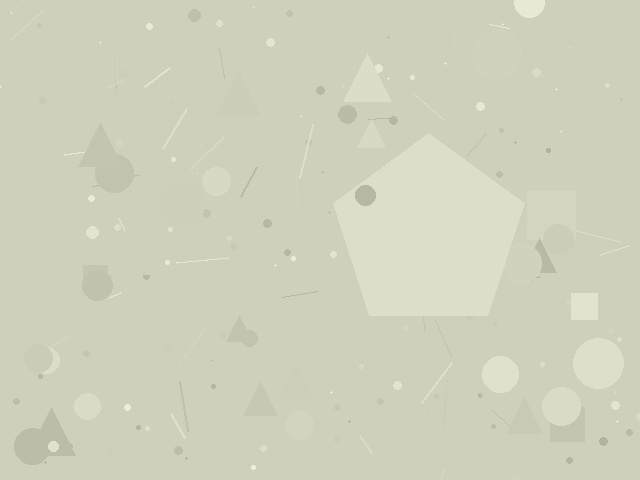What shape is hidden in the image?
A pentagon is hidden in the image.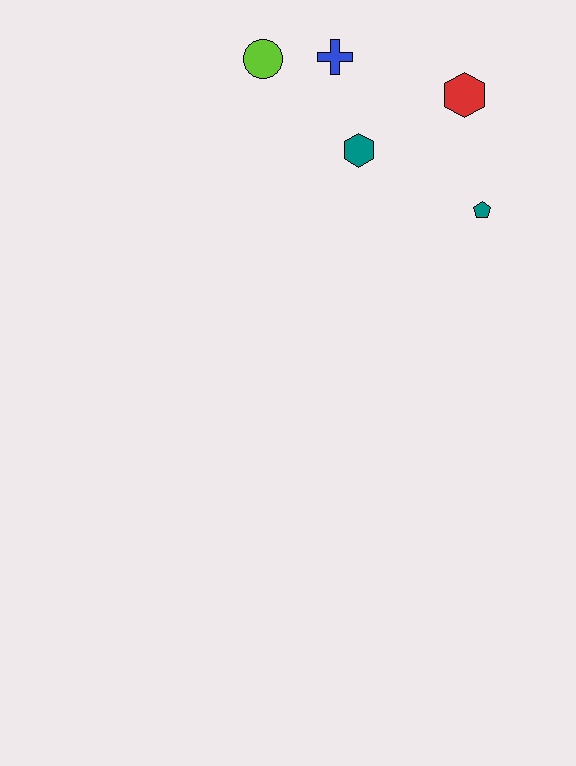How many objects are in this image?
There are 5 objects.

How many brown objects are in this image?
There are no brown objects.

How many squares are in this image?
There are no squares.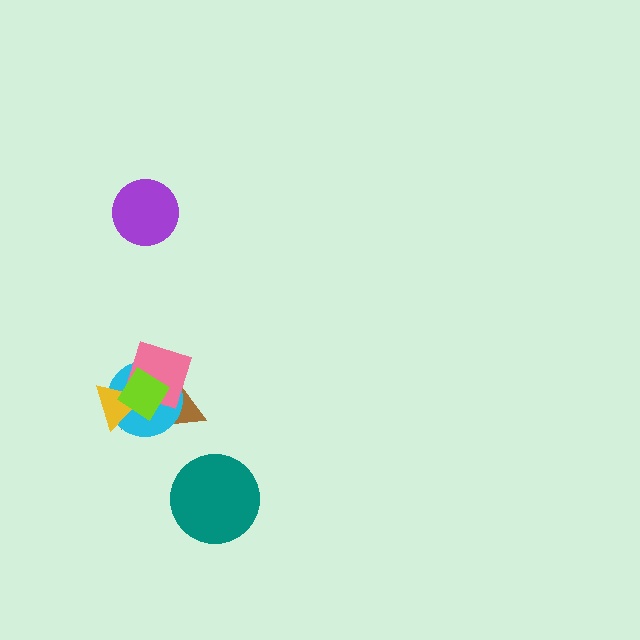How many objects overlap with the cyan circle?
4 objects overlap with the cyan circle.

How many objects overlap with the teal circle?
0 objects overlap with the teal circle.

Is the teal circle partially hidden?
No, no other shape covers it.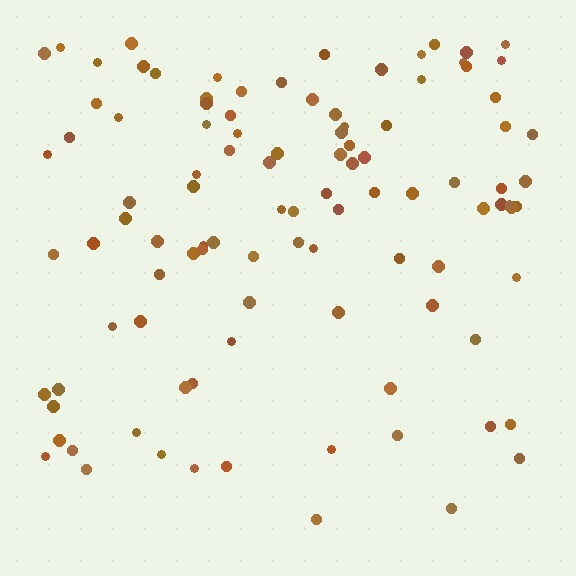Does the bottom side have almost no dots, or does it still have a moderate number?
Still a moderate number, just noticeably fewer than the top.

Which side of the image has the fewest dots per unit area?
The bottom.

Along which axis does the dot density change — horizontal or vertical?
Vertical.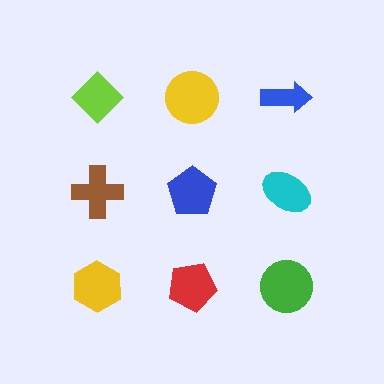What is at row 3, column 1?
A yellow hexagon.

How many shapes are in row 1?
3 shapes.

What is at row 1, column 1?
A lime diamond.